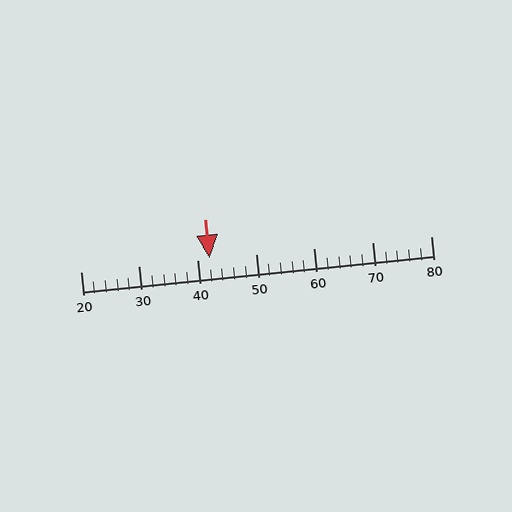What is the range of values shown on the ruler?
The ruler shows values from 20 to 80.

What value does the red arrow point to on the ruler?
The red arrow points to approximately 42.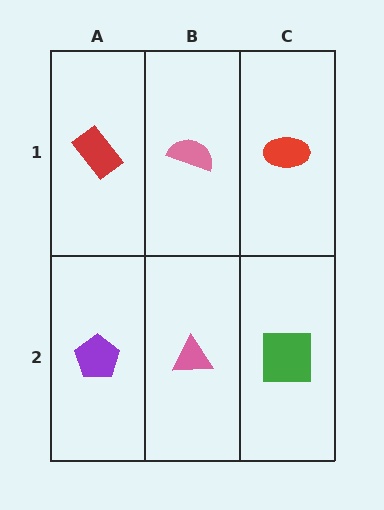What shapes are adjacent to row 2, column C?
A red ellipse (row 1, column C), a pink triangle (row 2, column B).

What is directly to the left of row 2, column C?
A pink triangle.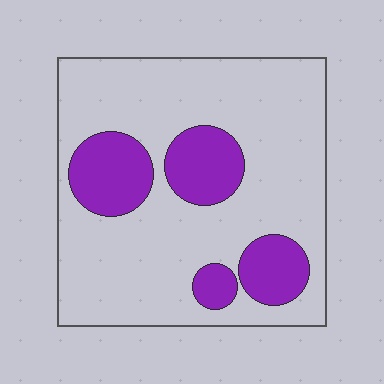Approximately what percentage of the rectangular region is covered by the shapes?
Approximately 25%.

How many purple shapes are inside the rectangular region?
4.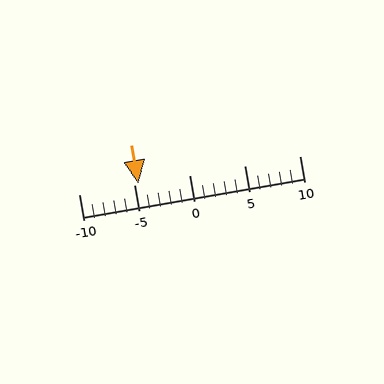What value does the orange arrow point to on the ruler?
The orange arrow points to approximately -5.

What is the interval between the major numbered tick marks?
The major tick marks are spaced 5 units apart.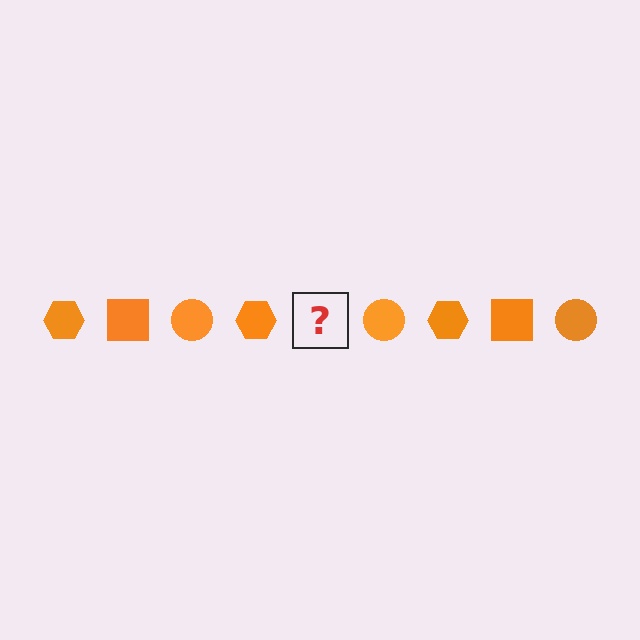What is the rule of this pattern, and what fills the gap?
The rule is that the pattern cycles through hexagon, square, circle shapes in orange. The gap should be filled with an orange square.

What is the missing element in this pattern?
The missing element is an orange square.